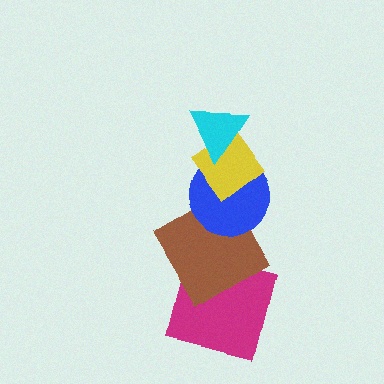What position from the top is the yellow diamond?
The yellow diamond is 2nd from the top.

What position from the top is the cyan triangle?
The cyan triangle is 1st from the top.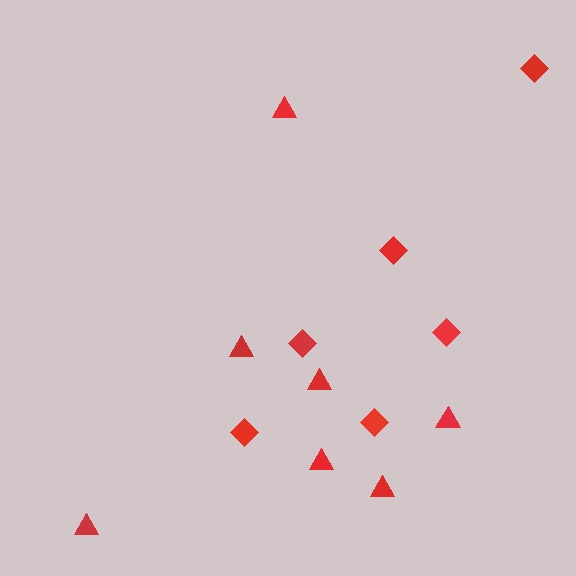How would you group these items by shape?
There are 2 groups: one group of triangles (7) and one group of diamonds (6).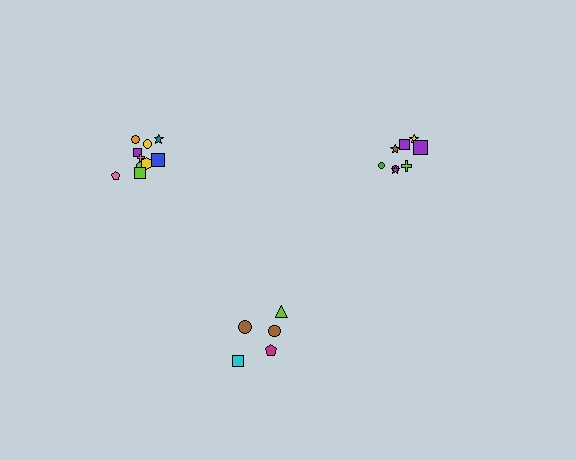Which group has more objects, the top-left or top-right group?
The top-left group.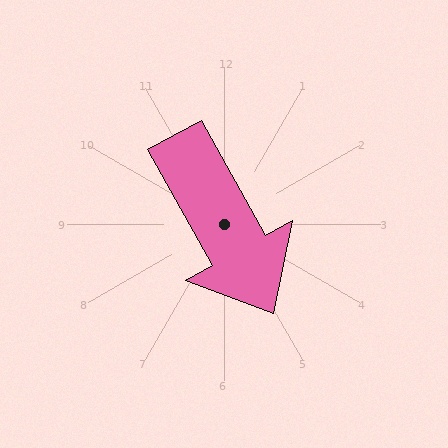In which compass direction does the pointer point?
Southeast.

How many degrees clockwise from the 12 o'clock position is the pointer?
Approximately 151 degrees.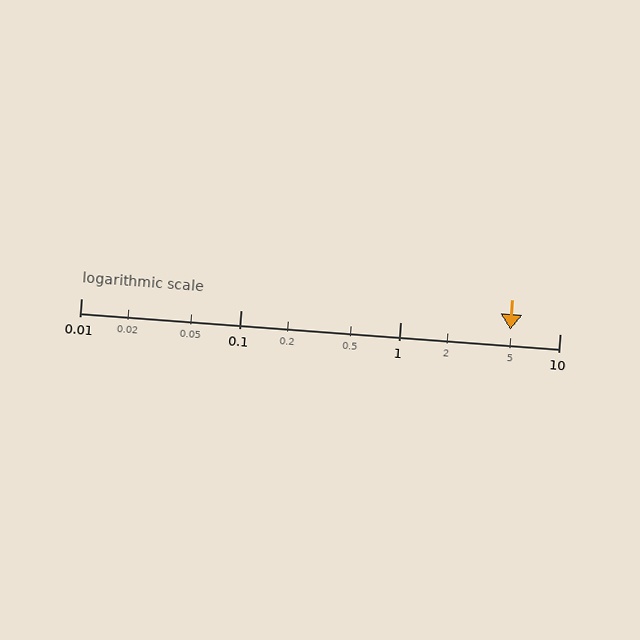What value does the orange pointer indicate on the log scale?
The pointer indicates approximately 4.9.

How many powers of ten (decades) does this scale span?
The scale spans 3 decades, from 0.01 to 10.